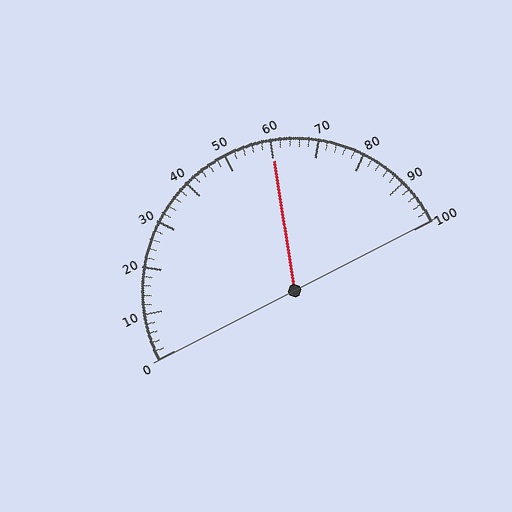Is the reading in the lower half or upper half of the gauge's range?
The reading is in the upper half of the range (0 to 100).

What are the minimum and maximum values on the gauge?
The gauge ranges from 0 to 100.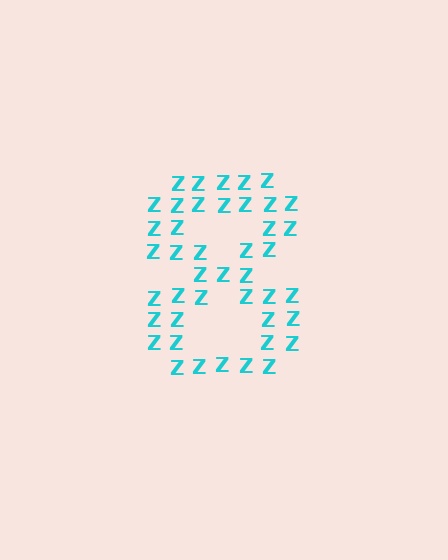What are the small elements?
The small elements are letter Z's.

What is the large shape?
The large shape is the digit 8.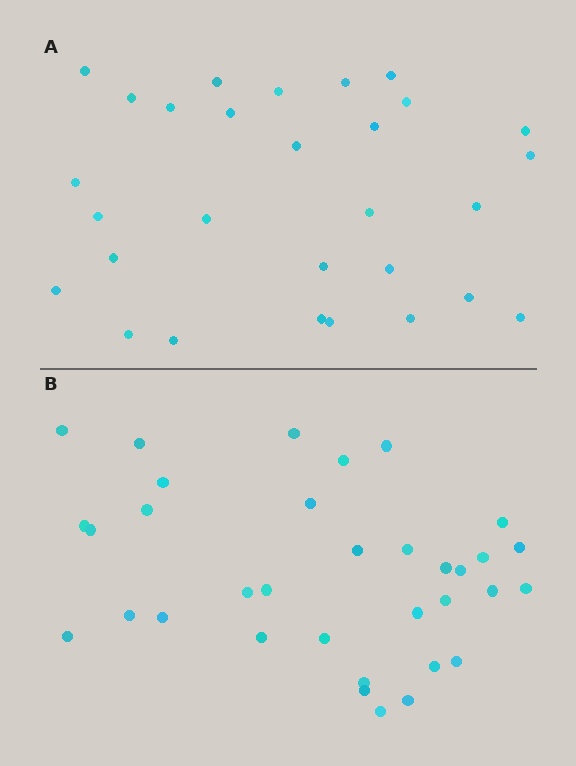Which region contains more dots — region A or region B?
Region B (the bottom region) has more dots.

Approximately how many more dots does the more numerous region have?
Region B has about 5 more dots than region A.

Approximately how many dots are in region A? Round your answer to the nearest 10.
About 30 dots. (The exact count is 29, which rounds to 30.)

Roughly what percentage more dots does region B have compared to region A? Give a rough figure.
About 15% more.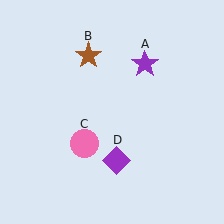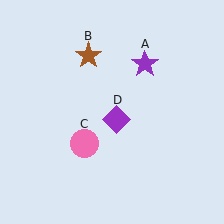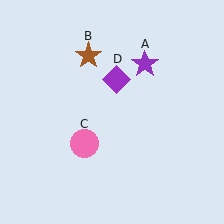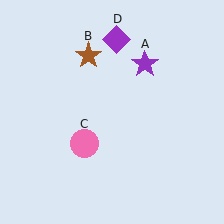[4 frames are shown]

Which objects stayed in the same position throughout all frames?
Purple star (object A) and brown star (object B) and pink circle (object C) remained stationary.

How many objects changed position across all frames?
1 object changed position: purple diamond (object D).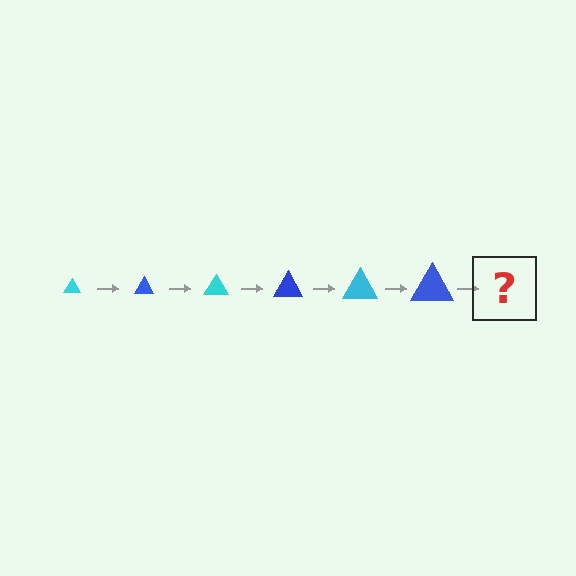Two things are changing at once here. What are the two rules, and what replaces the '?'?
The two rules are that the triangle grows larger each step and the color cycles through cyan and blue. The '?' should be a cyan triangle, larger than the previous one.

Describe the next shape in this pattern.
It should be a cyan triangle, larger than the previous one.